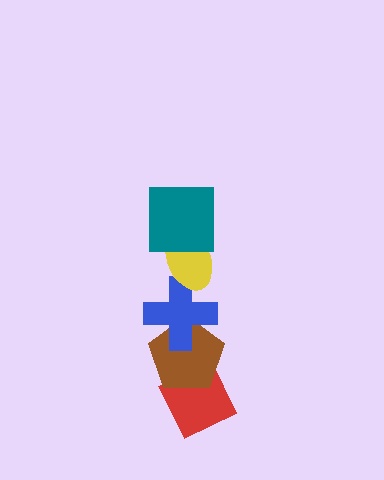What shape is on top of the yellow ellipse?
The teal square is on top of the yellow ellipse.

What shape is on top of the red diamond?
The brown pentagon is on top of the red diamond.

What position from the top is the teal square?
The teal square is 1st from the top.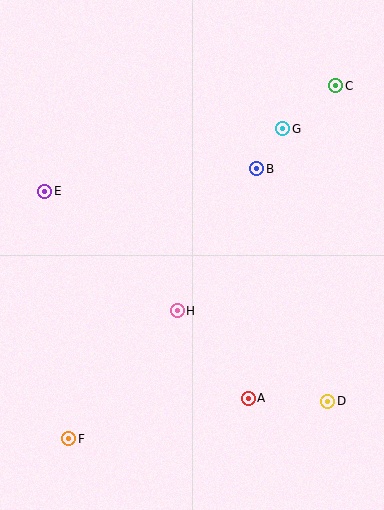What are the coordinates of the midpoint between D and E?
The midpoint between D and E is at (186, 296).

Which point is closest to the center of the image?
Point H at (177, 311) is closest to the center.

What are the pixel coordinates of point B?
Point B is at (257, 169).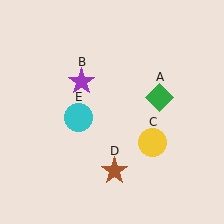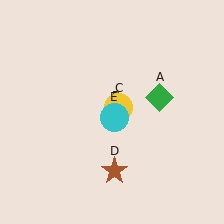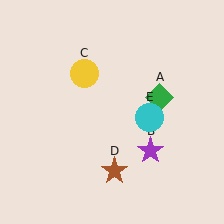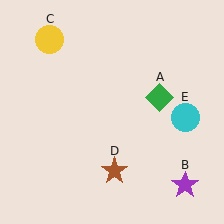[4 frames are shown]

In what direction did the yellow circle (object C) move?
The yellow circle (object C) moved up and to the left.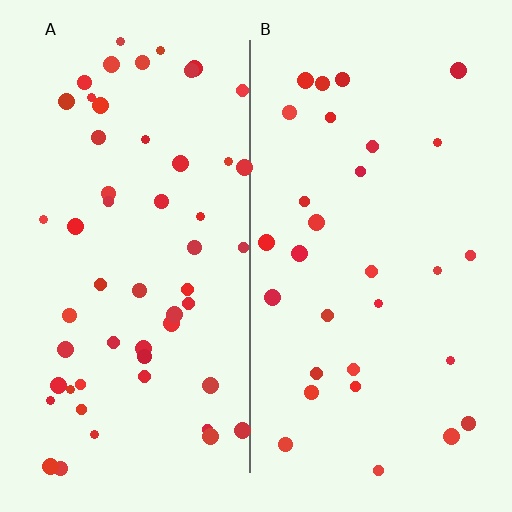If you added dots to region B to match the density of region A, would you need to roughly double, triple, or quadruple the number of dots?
Approximately double.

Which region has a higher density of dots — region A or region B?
A (the left).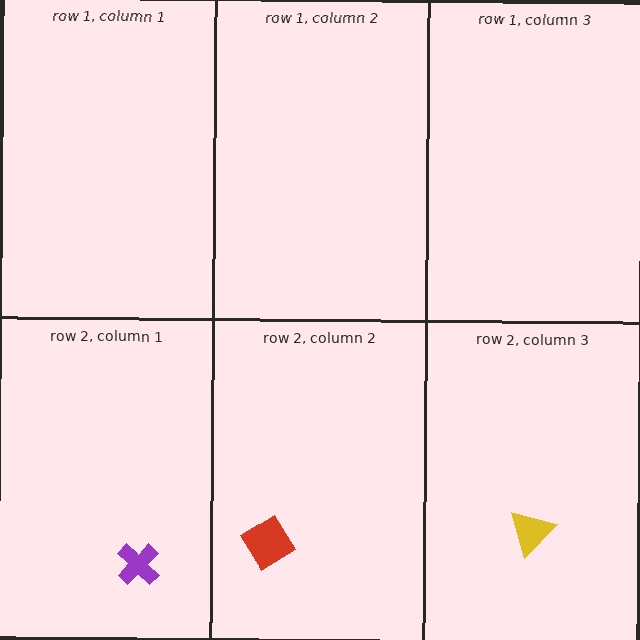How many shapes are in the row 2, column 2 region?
1.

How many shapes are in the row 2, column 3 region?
1.